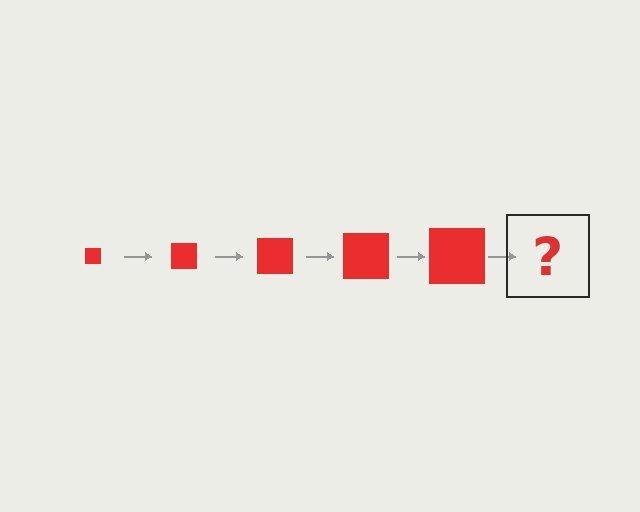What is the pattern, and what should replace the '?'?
The pattern is that the square gets progressively larger each step. The '?' should be a red square, larger than the previous one.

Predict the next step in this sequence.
The next step is a red square, larger than the previous one.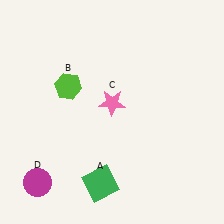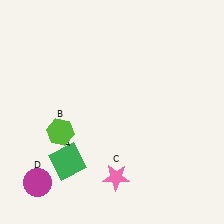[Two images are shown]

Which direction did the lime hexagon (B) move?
The lime hexagon (B) moved down.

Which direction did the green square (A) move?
The green square (A) moved left.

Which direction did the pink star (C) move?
The pink star (C) moved down.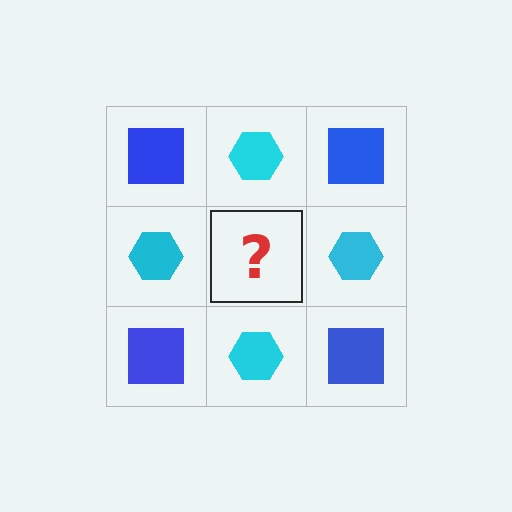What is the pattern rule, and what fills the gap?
The rule is that it alternates blue square and cyan hexagon in a checkerboard pattern. The gap should be filled with a blue square.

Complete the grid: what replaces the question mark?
The question mark should be replaced with a blue square.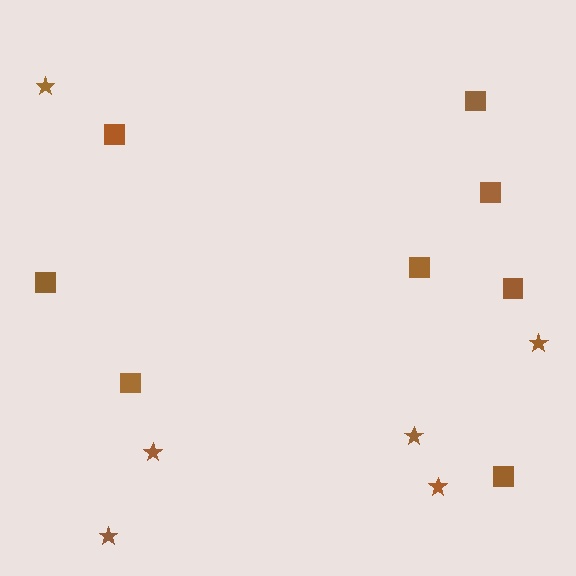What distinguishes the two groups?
There are 2 groups: one group of stars (6) and one group of squares (8).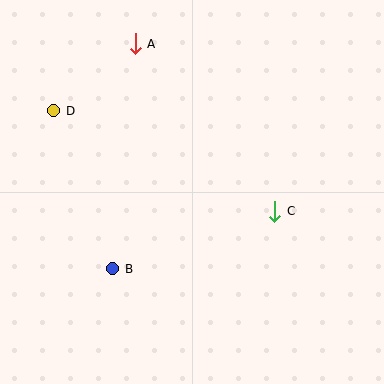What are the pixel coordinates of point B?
Point B is at (113, 269).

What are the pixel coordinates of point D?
Point D is at (54, 111).